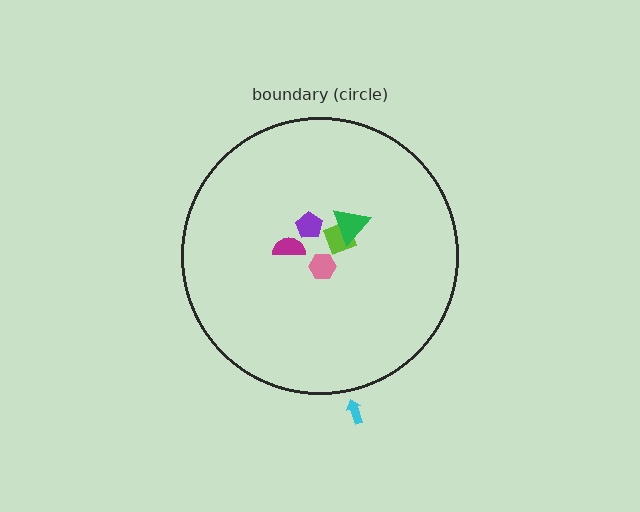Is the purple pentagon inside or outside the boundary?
Inside.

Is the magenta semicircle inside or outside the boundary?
Inside.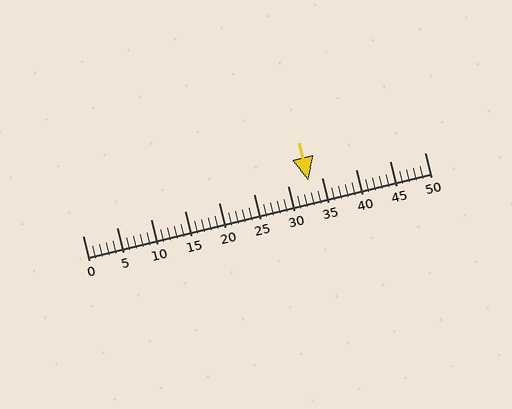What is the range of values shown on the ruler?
The ruler shows values from 0 to 50.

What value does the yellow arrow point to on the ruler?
The yellow arrow points to approximately 33.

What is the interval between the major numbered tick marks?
The major tick marks are spaced 5 units apart.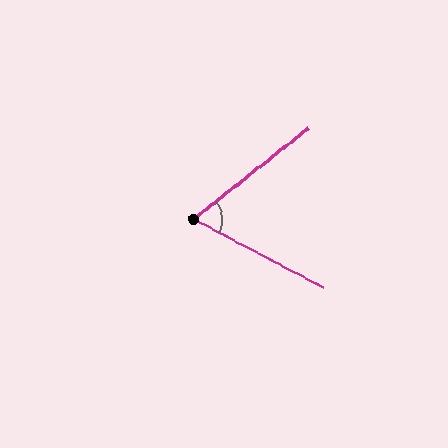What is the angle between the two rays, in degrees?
Approximately 66 degrees.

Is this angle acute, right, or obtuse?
It is acute.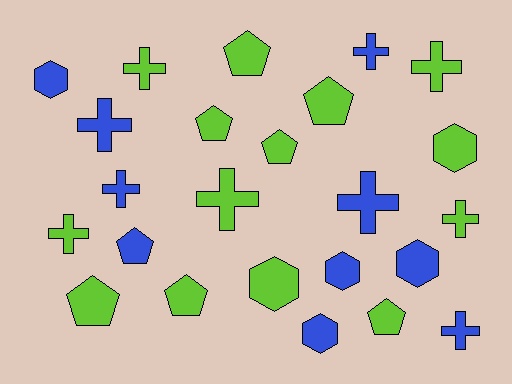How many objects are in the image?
There are 24 objects.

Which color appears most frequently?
Lime, with 14 objects.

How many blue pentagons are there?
There is 1 blue pentagon.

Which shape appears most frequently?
Cross, with 10 objects.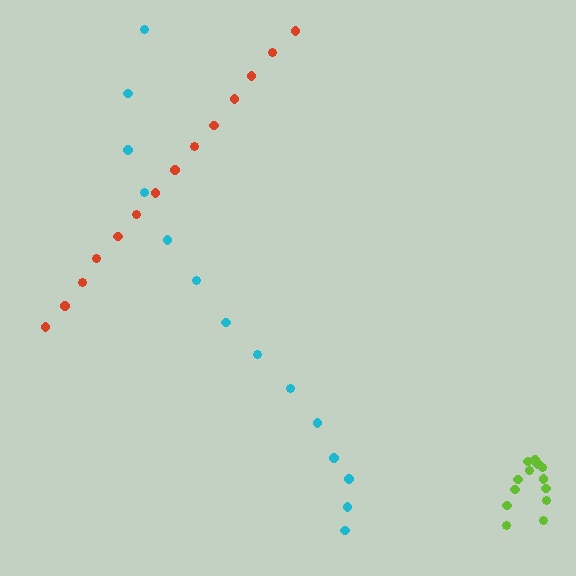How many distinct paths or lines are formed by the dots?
There are 3 distinct paths.